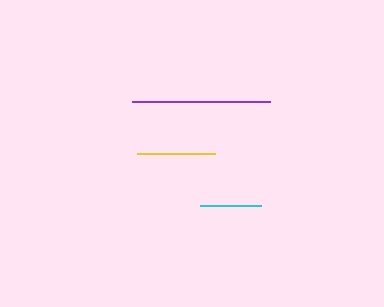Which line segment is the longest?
The purple line is the longest at approximately 139 pixels.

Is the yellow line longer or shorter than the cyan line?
The yellow line is longer than the cyan line.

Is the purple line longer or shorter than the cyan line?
The purple line is longer than the cyan line.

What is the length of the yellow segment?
The yellow segment is approximately 78 pixels long.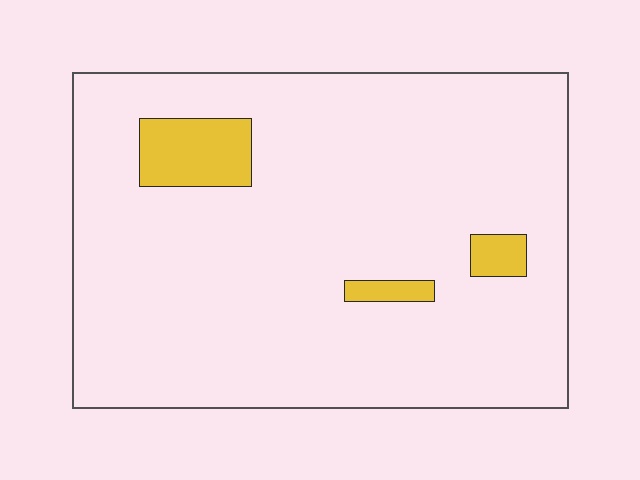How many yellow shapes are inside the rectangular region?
3.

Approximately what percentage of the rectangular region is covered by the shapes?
Approximately 5%.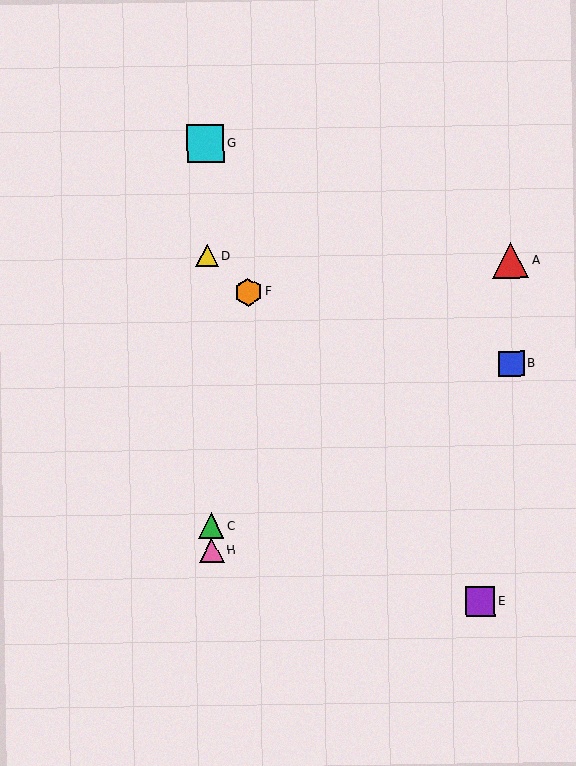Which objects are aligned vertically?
Objects C, D, G, H are aligned vertically.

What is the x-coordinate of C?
Object C is at x≈211.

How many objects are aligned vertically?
4 objects (C, D, G, H) are aligned vertically.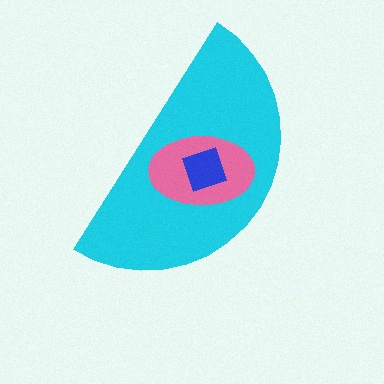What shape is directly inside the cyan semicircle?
The pink ellipse.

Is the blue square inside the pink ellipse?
Yes.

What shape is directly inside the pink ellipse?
The blue square.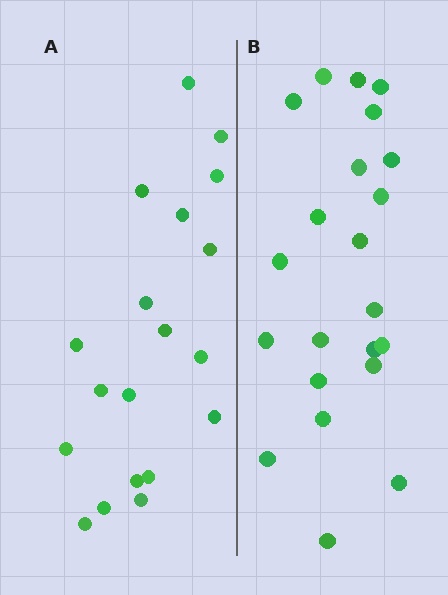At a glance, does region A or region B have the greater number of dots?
Region B (the right region) has more dots.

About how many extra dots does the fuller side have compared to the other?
Region B has just a few more — roughly 2 or 3 more dots than region A.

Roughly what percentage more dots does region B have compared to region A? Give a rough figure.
About 15% more.